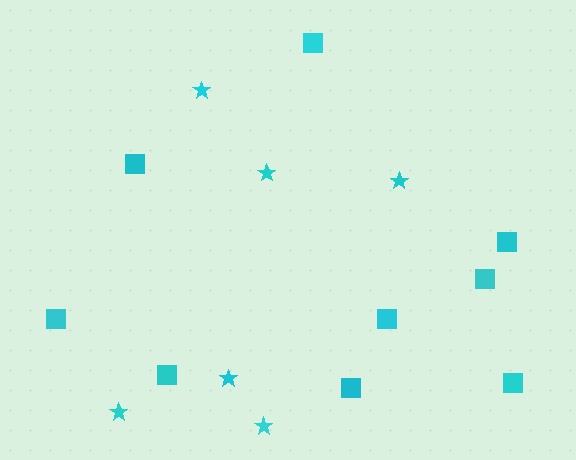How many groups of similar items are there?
There are 2 groups: one group of squares (9) and one group of stars (6).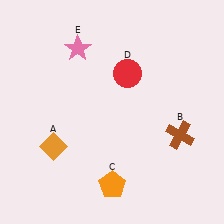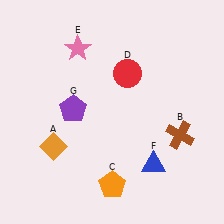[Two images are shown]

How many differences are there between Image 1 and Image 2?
There are 2 differences between the two images.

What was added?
A blue triangle (F), a purple pentagon (G) were added in Image 2.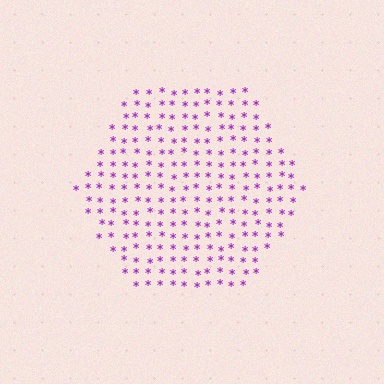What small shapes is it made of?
It is made of small asterisks.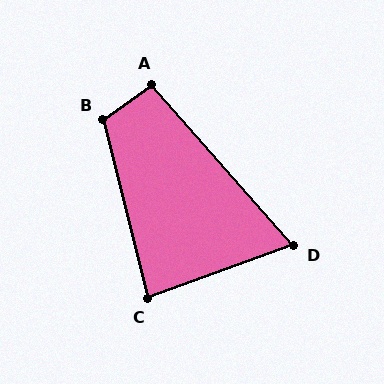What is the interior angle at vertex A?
Approximately 96 degrees (obtuse).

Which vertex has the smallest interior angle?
D, at approximately 68 degrees.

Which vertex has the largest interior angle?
B, at approximately 112 degrees.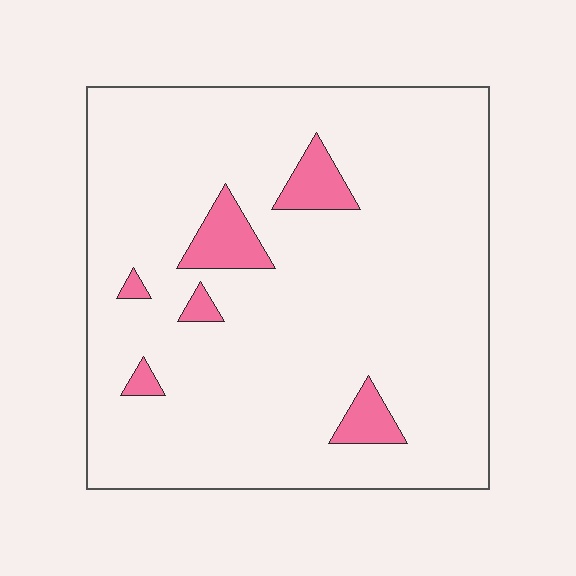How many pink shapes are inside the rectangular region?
6.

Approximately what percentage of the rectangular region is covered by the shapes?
Approximately 10%.